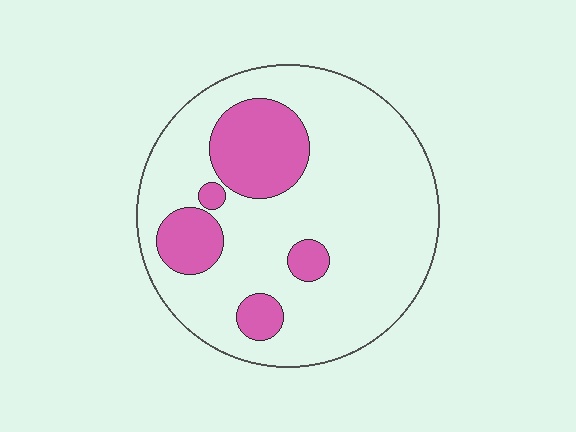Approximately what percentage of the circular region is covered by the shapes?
Approximately 20%.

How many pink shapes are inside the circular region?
5.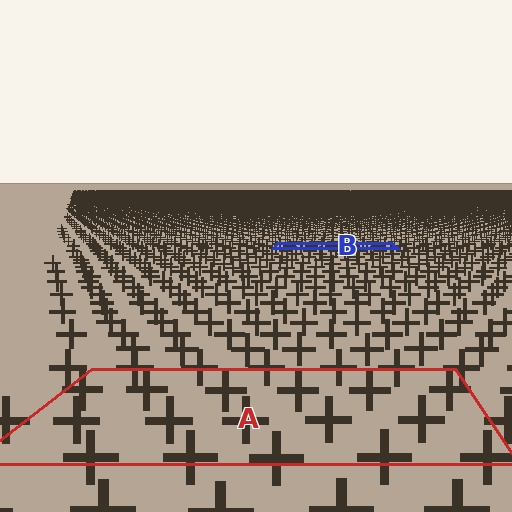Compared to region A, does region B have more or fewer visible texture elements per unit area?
Region B has more texture elements per unit area — they are packed more densely because it is farther away.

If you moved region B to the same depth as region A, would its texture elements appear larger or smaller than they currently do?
They would appear larger. At a closer depth, the same texture elements are projected at a bigger on-screen size.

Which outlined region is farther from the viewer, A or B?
Region B is farther from the viewer — the texture elements inside it appear smaller and more densely packed.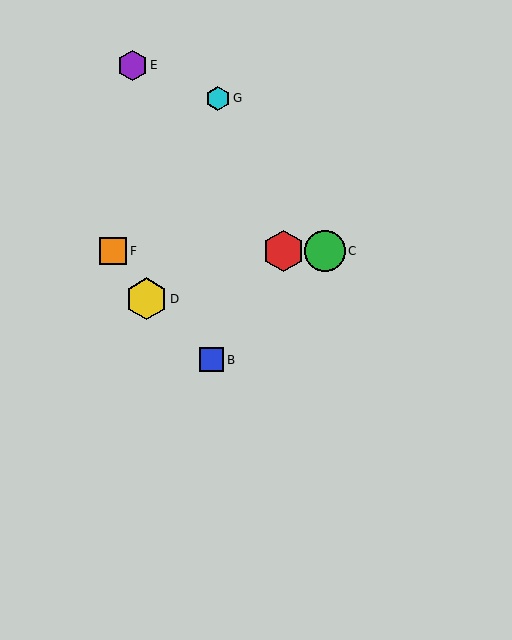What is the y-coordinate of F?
Object F is at y≈251.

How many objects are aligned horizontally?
3 objects (A, C, F) are aligned horizontally.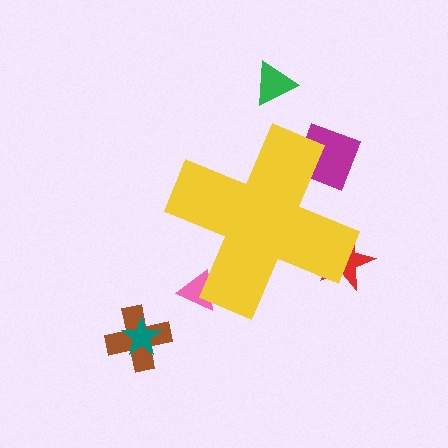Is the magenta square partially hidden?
Yes, the magenta square is partially hidden behind the yellow cross.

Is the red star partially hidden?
Yes, the red star is partially hidden behind the yellow cross.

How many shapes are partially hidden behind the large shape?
3 shapes are partially hidden.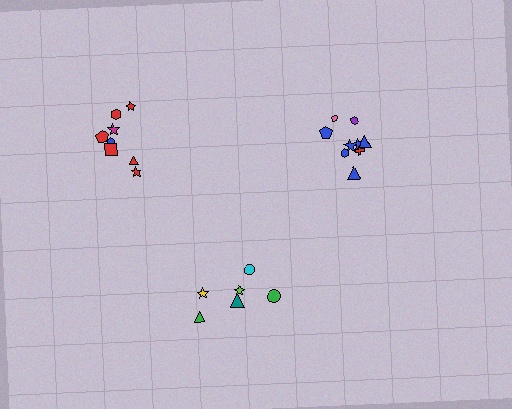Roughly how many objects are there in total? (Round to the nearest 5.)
Roughly 25 objects in total.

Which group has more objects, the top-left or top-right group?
The top-right group.